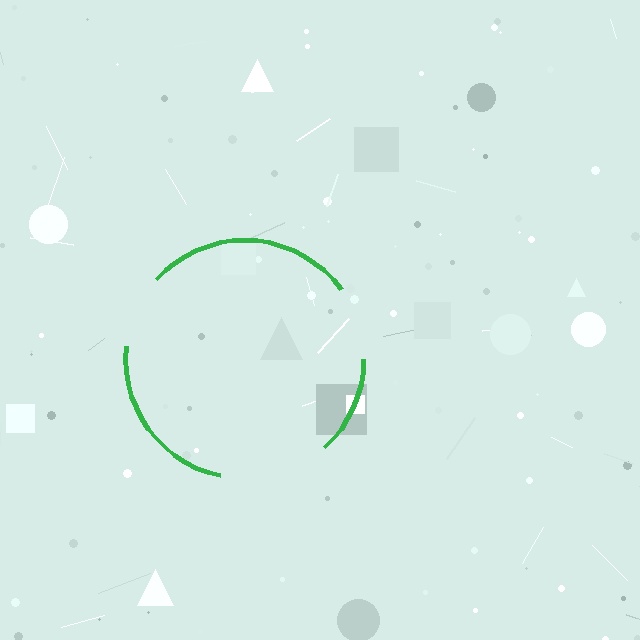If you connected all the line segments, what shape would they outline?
They would outline a circle.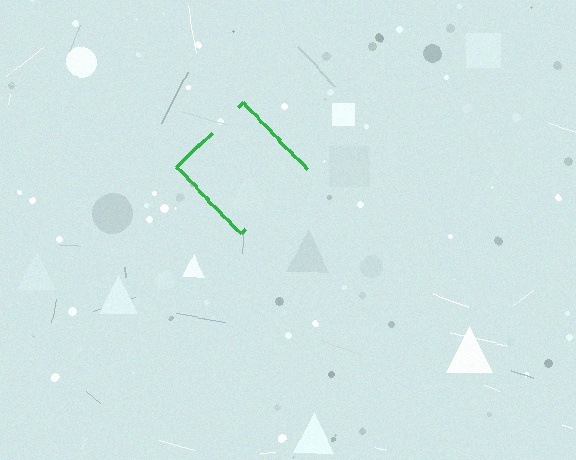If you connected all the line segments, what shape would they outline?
They would outline a diamond.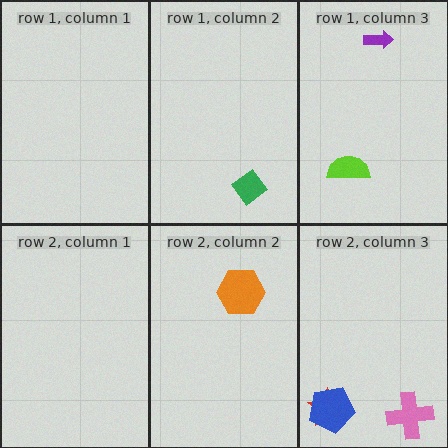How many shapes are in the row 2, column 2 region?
1.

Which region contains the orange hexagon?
The row 2, column 2 region.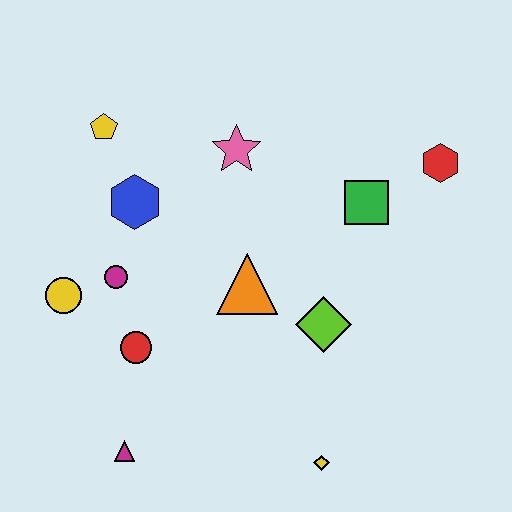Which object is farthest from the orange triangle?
The red hexagon is farthest from the orange triangle.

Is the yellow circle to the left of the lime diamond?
Yes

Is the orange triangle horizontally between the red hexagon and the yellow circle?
Yes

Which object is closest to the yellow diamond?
The lime diamond is closest to the yellow diamond.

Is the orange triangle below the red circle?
No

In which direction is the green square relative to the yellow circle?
The green square is to the right of the yellow circle.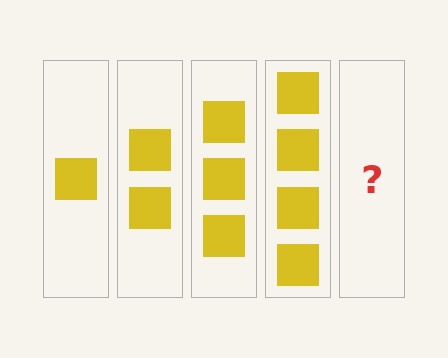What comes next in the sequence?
The next element should be 5 squares.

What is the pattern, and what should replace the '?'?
The pattern is that each step adds one more square. The '?' should be 5 squares.